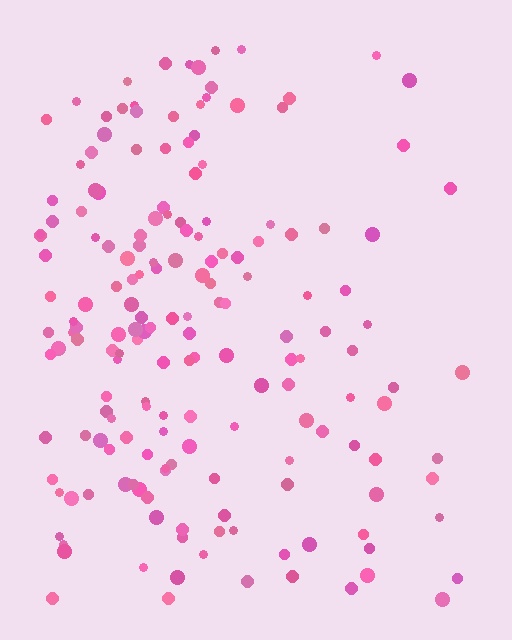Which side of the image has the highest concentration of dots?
The left.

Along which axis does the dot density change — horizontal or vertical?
Horizontal.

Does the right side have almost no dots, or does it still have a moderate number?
Still a moderate number, just noticeably fewer than the left.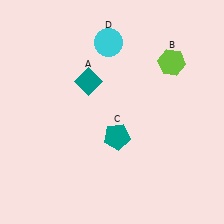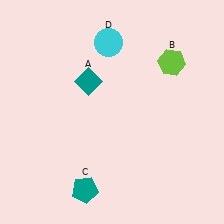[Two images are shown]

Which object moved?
The teal pentagon (C) moved down.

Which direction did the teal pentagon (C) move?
The teal pentagon (C) moved down.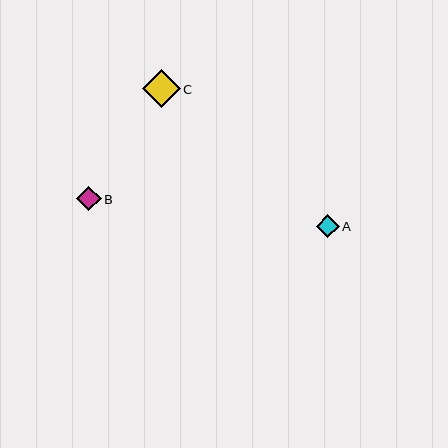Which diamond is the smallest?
Diamond A is the smallest with a size of approximately 23 pixels.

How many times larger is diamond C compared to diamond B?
Diamond C is approximately 1.6 times the size of diamond B.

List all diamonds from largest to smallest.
From largest to smallest: C, B, A.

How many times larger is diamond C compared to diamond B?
Diamond C is approximately 1.6 times the size of diamond B.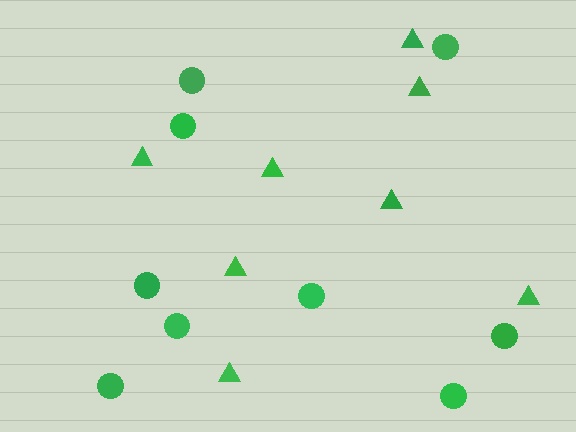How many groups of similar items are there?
There are 2 groups: one group of triangles (8) and one group of circles (9).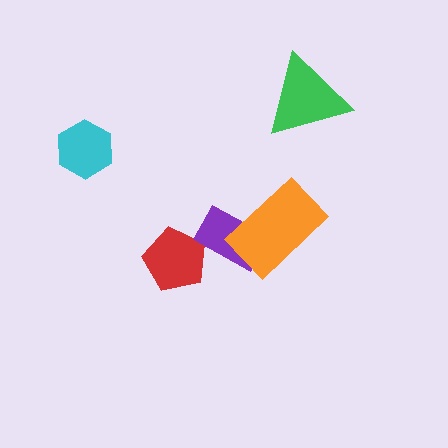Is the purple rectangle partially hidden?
Yes, it is partially covered by another shape.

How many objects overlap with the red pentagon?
0 objects overlap with the red pentagon.